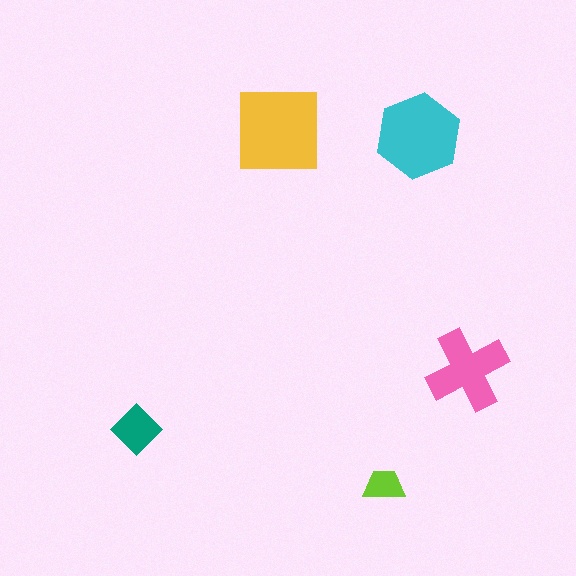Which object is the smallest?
The lime trapezoid.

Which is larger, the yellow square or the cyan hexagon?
The yellow square.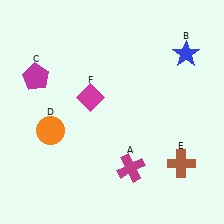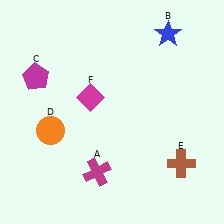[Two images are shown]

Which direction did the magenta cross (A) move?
The magenta cross (A) moved left.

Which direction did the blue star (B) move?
The blue star (B) moved up.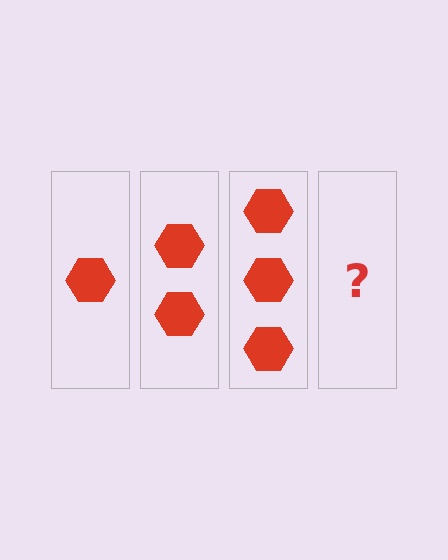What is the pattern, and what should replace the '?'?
The pattern is that each step adds one more hexagon. The '?' should be 4 hexagons.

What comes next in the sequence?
The next element should be 4 hexagons.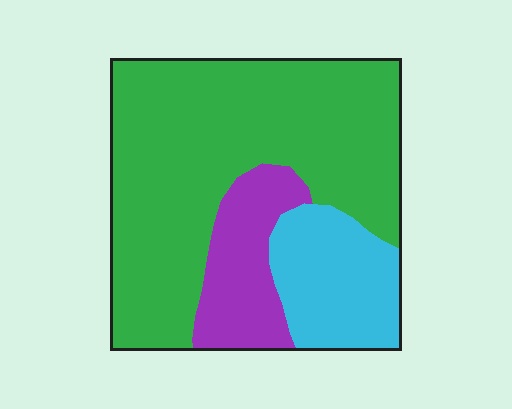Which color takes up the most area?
Green, at roughly 65%.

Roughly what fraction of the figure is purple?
Purple takes up less than a quarter of the figure.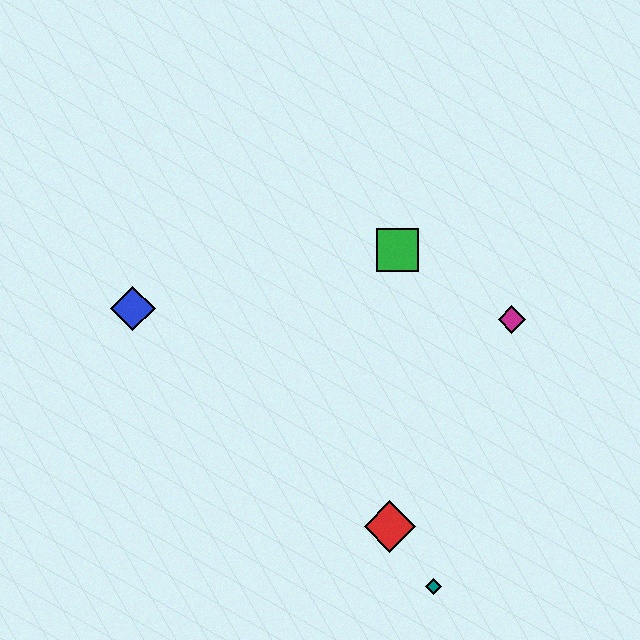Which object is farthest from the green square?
The teal diamond is farthest from the green square.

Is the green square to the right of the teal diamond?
No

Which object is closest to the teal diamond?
The red diamond is closest to the teal diamond.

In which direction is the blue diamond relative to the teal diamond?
The blue diamond is to the left of the teal diamond.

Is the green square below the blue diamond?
No